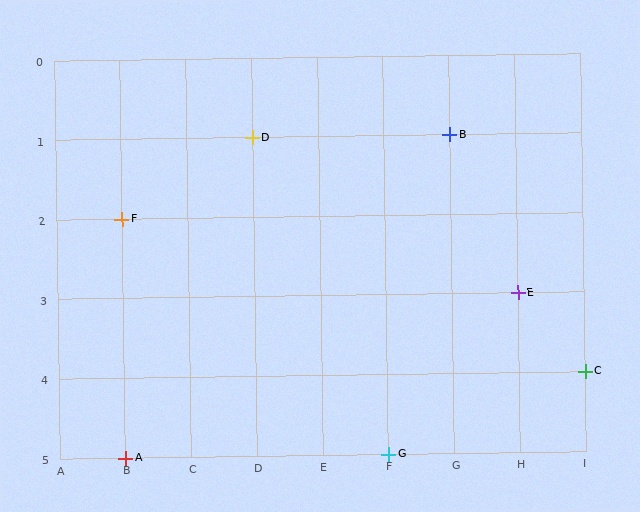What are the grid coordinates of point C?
Point C is at grid coordinates (I, 4).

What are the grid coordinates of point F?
Point F is at grid coordinates (B, 2).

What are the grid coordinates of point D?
Point D is at grid coordinates (D, 1).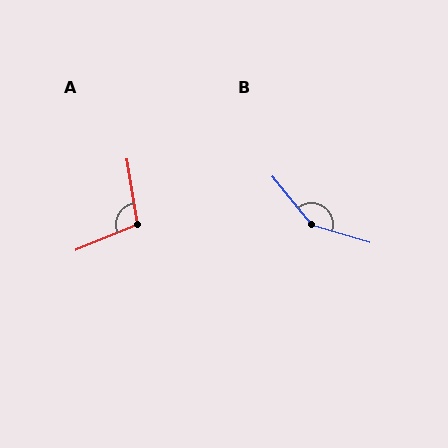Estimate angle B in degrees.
Approximately 146 degrees.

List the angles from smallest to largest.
A (103°), B (146°).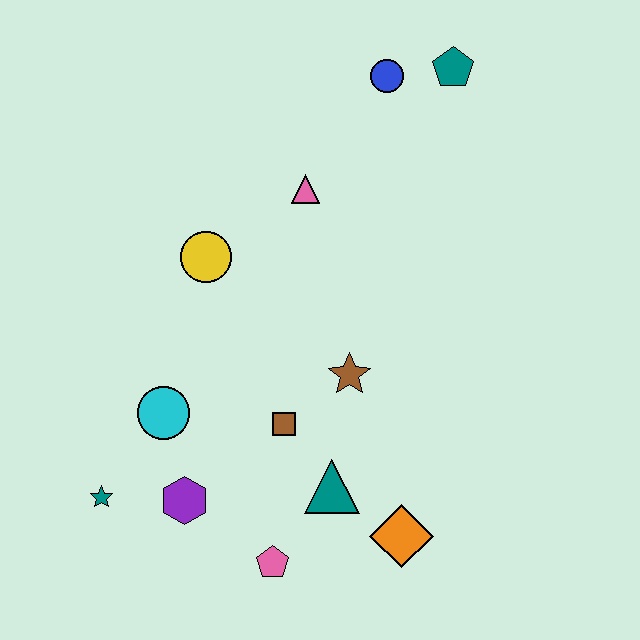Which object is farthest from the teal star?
The teal pentagon is farthest from the teal star.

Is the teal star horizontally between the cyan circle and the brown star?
No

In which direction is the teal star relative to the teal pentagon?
The teal star is below the teal pentagon.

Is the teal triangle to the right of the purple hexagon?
Yes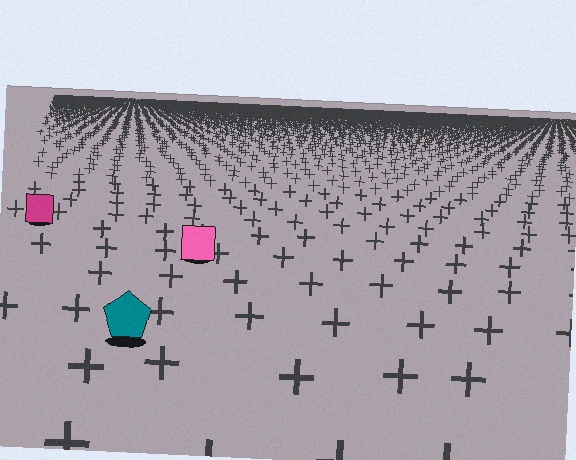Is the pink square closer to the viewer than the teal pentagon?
No. The teal pentagon is closer — you can tell from the texture gradient: the ground texture is coarser near it.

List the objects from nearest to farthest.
From nearest to farthest: the teal pentagon, the pink square, the magenta square.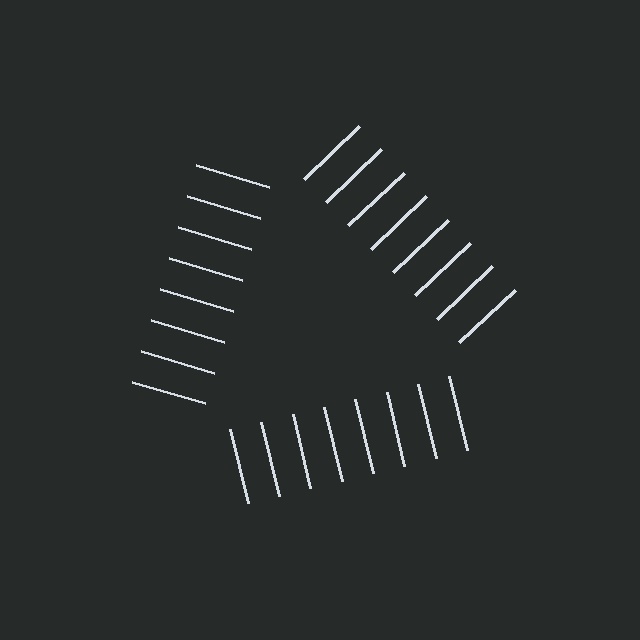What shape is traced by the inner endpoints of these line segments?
An illusory triangle — the line segments terminate on its edges but no continuous stroke is drawn.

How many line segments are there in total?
24 — 8 along each of the 3 edges.